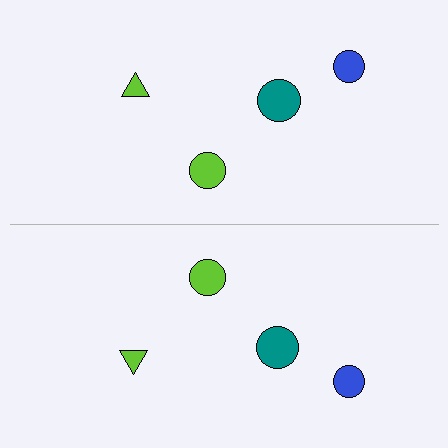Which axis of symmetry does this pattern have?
The pattern has a horizontal axis of symmetry running through the center of the image.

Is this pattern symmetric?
Yes, this pattern has bilateral (reflection) symmetry.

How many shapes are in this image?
There are 8 shapes in this image.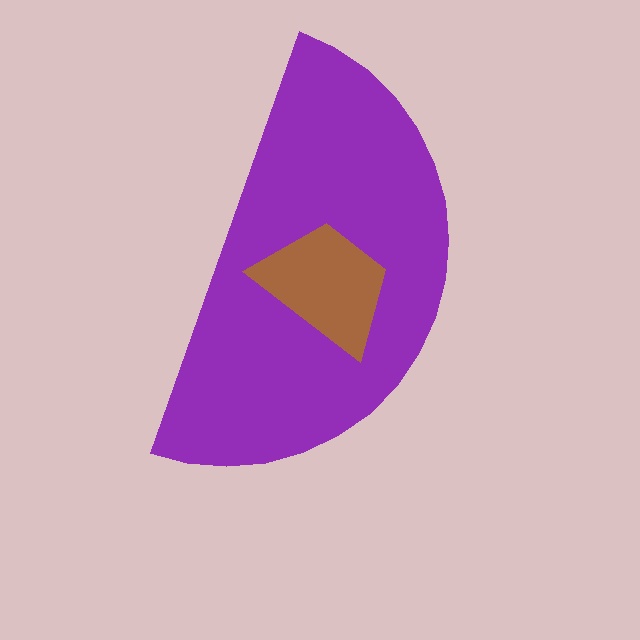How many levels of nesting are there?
2.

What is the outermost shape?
The purple semicircle.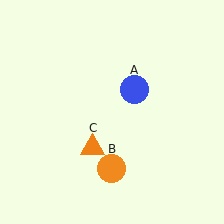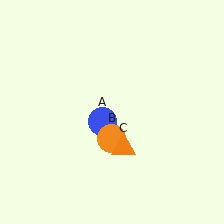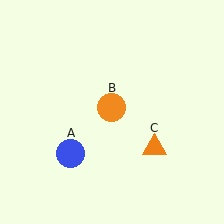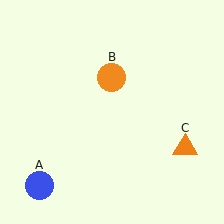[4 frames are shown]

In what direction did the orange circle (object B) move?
The orange circle (object B) moved up.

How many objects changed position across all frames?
3 objects changed position: blue circle (object A), orange circle (object B), orange triangle (object C).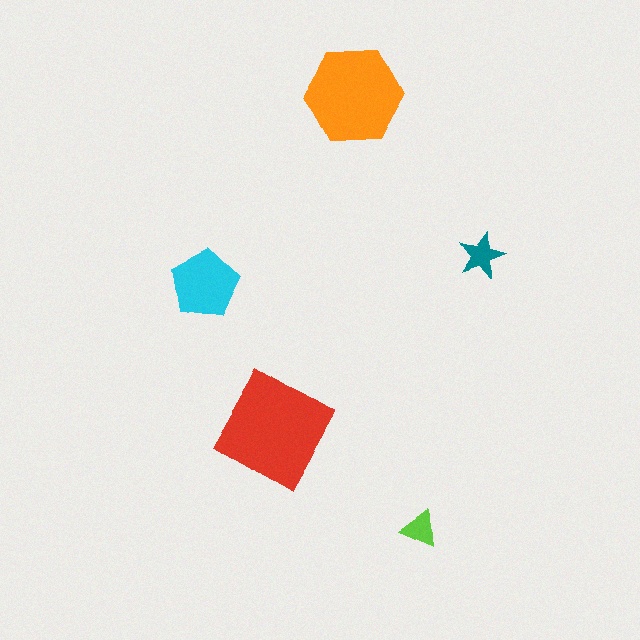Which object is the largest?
The red square.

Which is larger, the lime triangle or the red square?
The red square.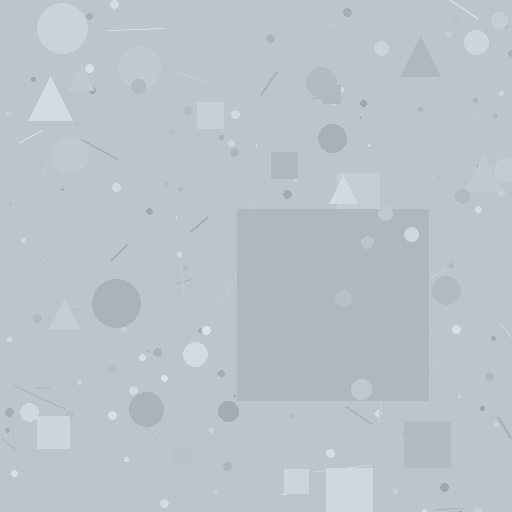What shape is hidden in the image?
A square is hidden in the image.